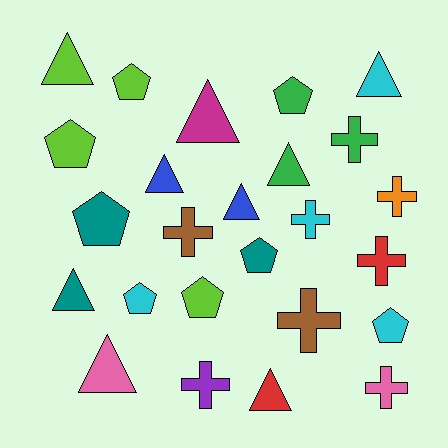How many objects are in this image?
There are 25 objects.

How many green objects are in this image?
There are 3 green objects.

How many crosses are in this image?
There are 8 crosses.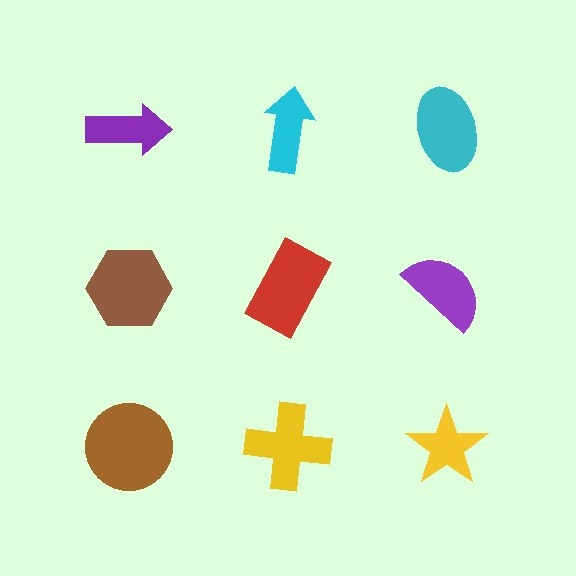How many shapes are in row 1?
3 shapes.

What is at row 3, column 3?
A yellow star.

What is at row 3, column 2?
A yellow cross.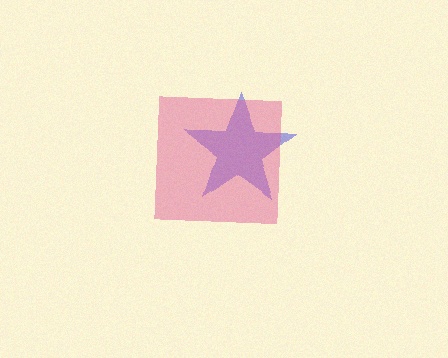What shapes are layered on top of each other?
The layered shapes are: a blue star, a pink square.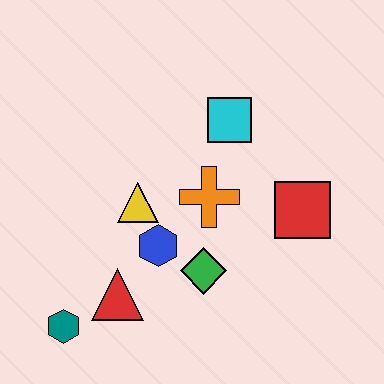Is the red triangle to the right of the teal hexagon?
Yes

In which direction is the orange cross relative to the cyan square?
The orange cross is below the cyan square.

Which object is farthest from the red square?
The teal hexagon is farthest from the red square.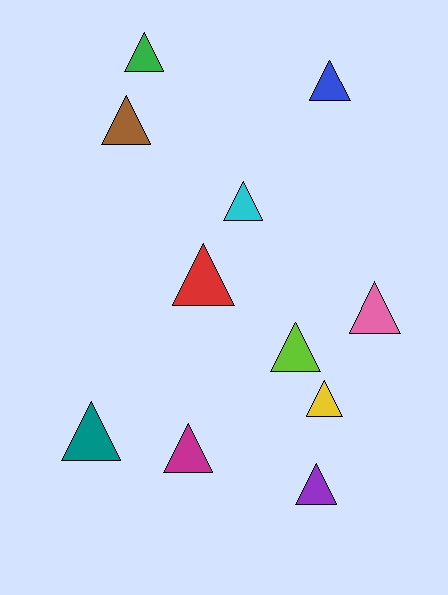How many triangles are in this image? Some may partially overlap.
There are 11 triangles.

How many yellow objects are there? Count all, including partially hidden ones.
There is 1 yellow object.